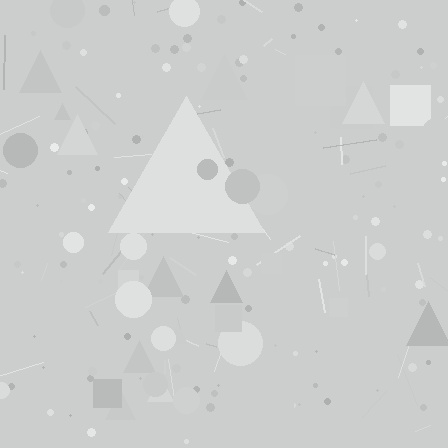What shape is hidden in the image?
A triangle is hidden in the image.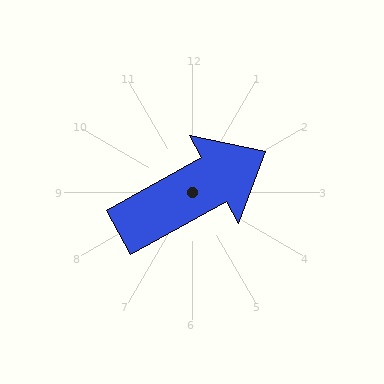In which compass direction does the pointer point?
Northeast.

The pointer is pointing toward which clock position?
Roughly 2 o'clock.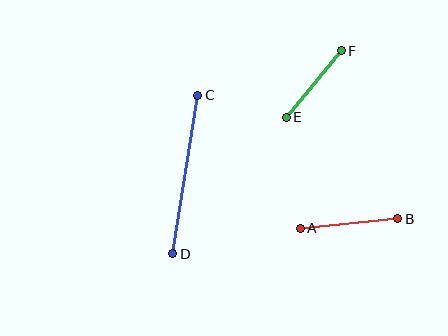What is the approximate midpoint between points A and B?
The midpoint is at approximately (349, 224) pixels.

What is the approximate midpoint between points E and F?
The midpoint is at approximately (314, 84) pixels.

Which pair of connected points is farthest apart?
Points C and D are farthest apart.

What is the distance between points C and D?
The distance is approximately 161 pixels.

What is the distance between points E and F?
The distance is approximately 86 pixels.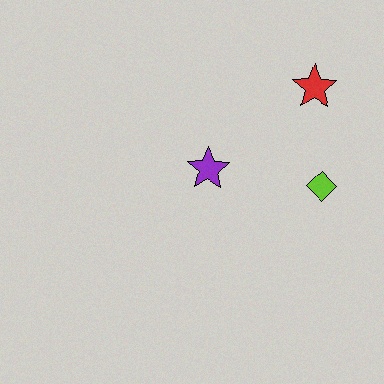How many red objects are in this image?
There is 1 red object.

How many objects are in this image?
There are 3 objects.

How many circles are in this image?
There are no circles.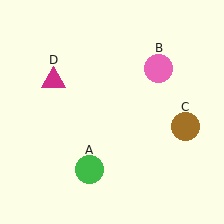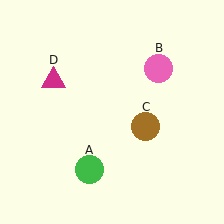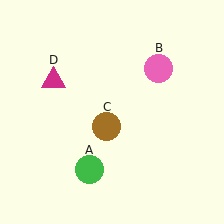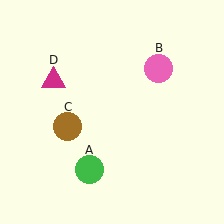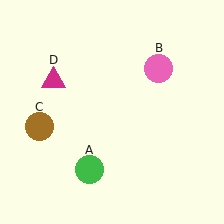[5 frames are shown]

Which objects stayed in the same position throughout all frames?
Green circle (object A) and pink circle (object B) and magenta triangle (object D) remained stationary.